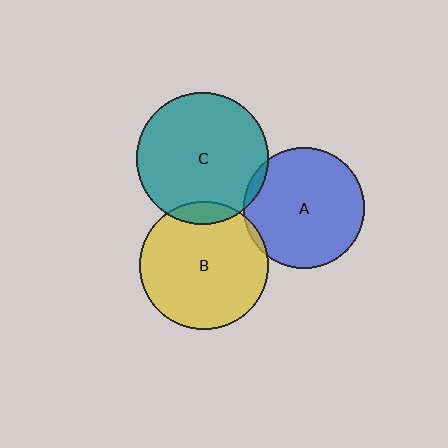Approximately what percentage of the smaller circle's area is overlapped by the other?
Approximately 5%.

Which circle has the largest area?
Circle C (teal).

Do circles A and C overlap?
Yes.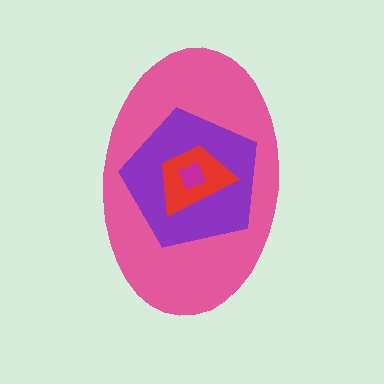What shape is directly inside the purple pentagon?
The red trapezoid.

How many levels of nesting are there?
4.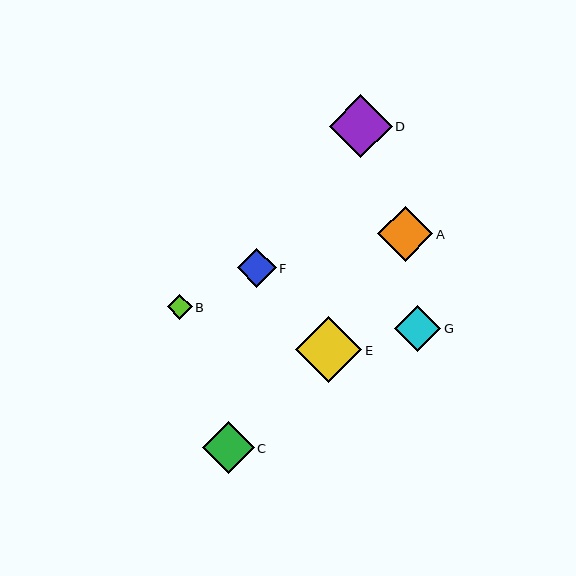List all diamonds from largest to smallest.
From largest to smallest: E, D, A, C, G, F, B.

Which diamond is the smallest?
Diamond B is the smallest with a size of approximately 25 pixels.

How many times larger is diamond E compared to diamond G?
Diamond E is approximately 1.4 times the size of diamond G.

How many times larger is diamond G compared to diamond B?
Diamond G is approximately 1.8 times the size of diamond B.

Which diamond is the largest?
Diamond E is the largest with a size of approximately 66 pixels.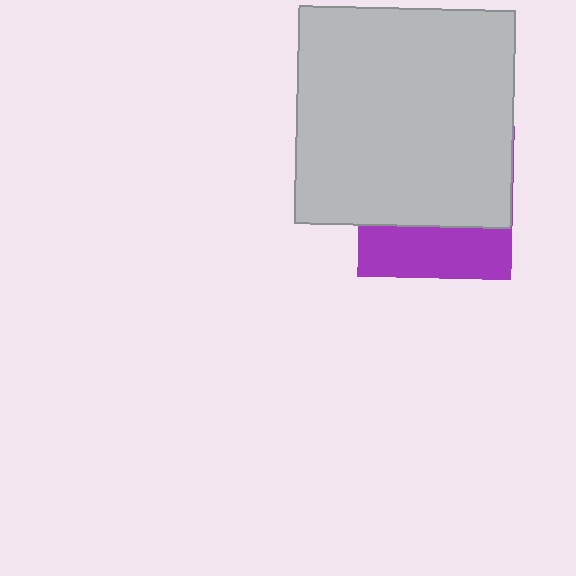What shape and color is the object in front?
The object in front is a light gray square.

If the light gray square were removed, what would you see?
You would see the complete purple square.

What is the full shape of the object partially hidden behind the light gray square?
The partially hidden object is a purple square.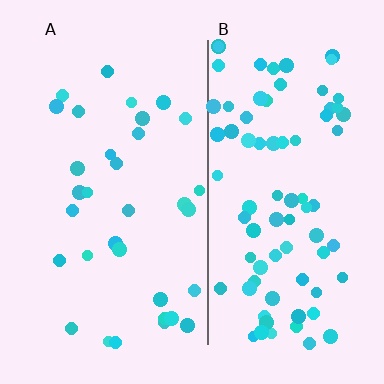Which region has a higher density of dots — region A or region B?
B (the right).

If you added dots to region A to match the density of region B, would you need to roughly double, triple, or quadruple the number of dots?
Approximately double.